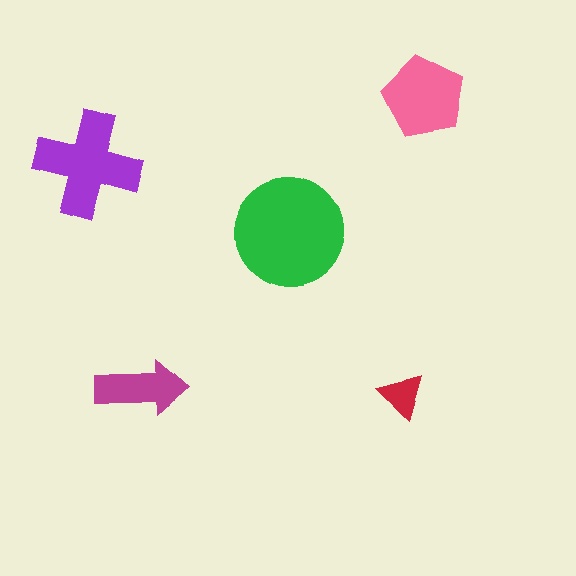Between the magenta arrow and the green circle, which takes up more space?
The green circle.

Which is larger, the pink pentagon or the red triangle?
The pink pentagon.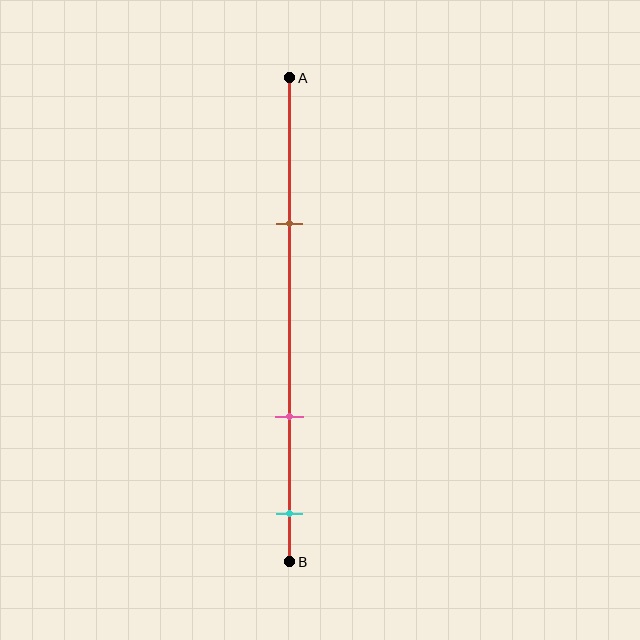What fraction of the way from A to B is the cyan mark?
The cyan mark is approximately 90% (0.9) of the way from A to B.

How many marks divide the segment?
There are 3 marks dividing the segment.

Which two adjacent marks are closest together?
The pink and cyan marks are the closest adjacent pair.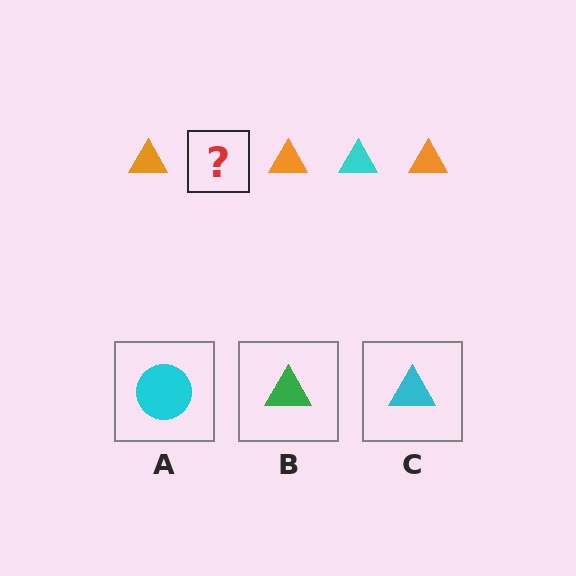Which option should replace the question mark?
Option C.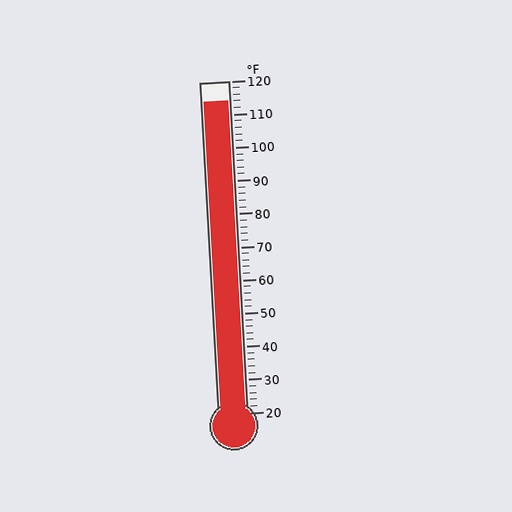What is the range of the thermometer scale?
The thermometer scale ranges from 20°F to 120°F.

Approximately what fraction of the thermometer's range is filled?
The thermometer is filled to approximately 95% of its range.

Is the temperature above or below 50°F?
The temperature is above 50°F.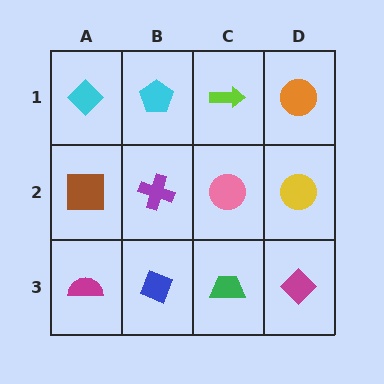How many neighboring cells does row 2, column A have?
3.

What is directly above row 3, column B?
A purple cross.